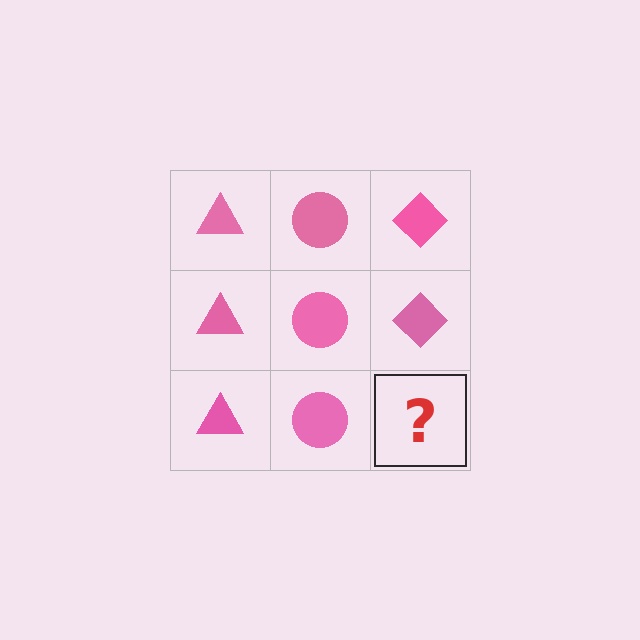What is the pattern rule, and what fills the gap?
The rule is that each column has a consistent shape. The gap should be filled with a pink diamond.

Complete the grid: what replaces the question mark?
The question mark should be replaced with a pink diamond.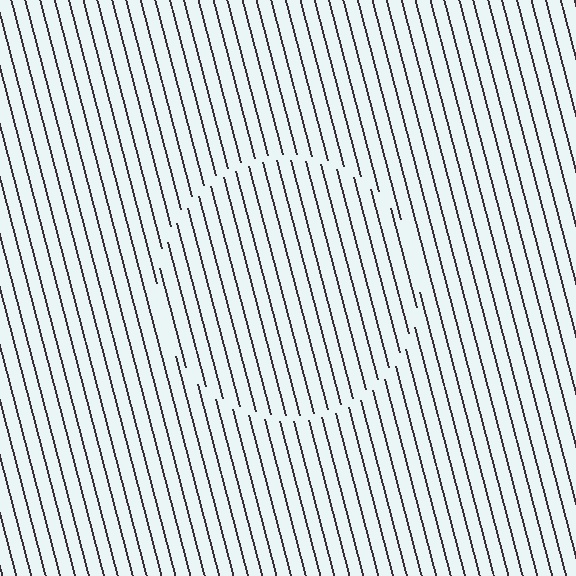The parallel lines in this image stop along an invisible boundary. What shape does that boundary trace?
An illusory circle. The interior of the shape contains the same grating, shifted by half a period — the contour is defined by the phase discontinuity where line-ends from the inner and outer gratings abut.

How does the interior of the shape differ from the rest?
The interior of the shape contains the same grating, shifted by half a period — the contour is defined by the phase discontinuity where line-ends from the inner and outer gratings abut.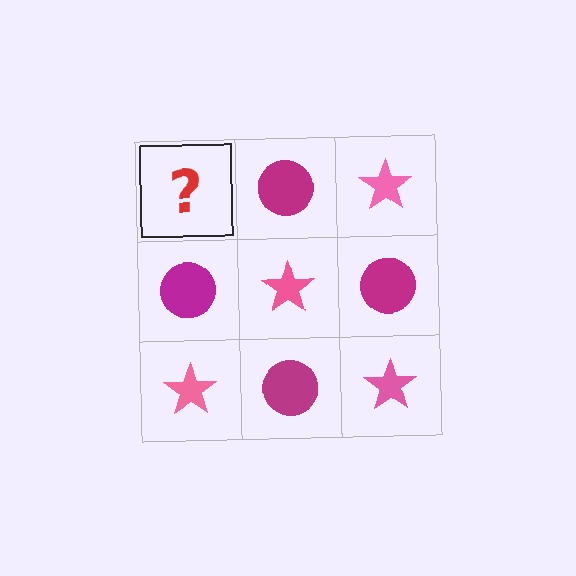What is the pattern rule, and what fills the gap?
The rule is that it alternates pink star and magenta circle in a checkerboard pattern. The gap should be filled with a pink star.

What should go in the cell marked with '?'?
The missing cell should contain a pink star.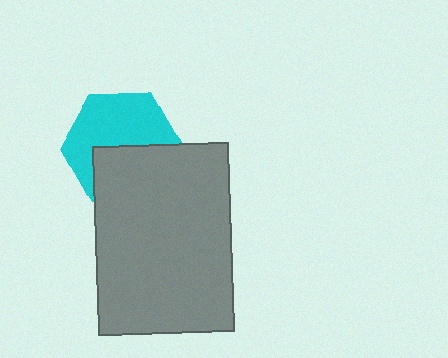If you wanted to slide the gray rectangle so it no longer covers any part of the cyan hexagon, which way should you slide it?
Slide it down — that is the most direct way to separate the two shapes.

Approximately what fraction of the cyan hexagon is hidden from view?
Roughly 43% of the cyan hexagon is hidden behind the gray rectangle.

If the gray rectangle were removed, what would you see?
You would see the complete cyan hexagon.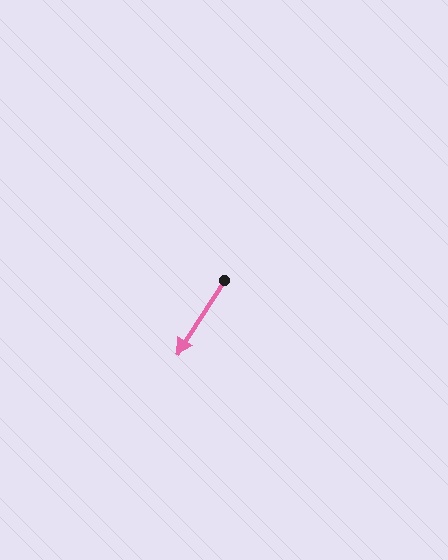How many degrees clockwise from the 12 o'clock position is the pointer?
Approximately 213 degrees.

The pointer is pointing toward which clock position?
Roughly 7 o'clock.